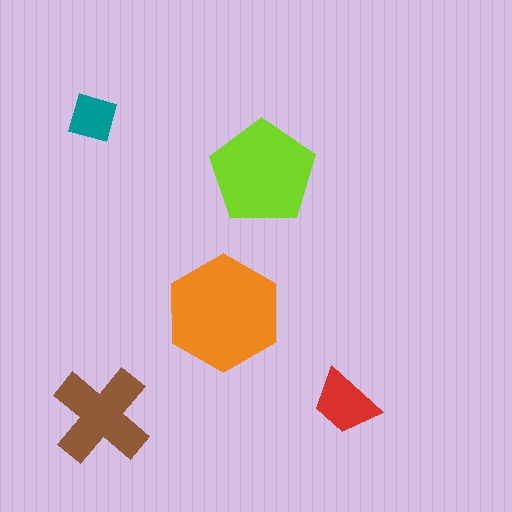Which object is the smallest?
The teal diamond.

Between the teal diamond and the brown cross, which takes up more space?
The brown cross.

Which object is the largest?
The orange hexagon.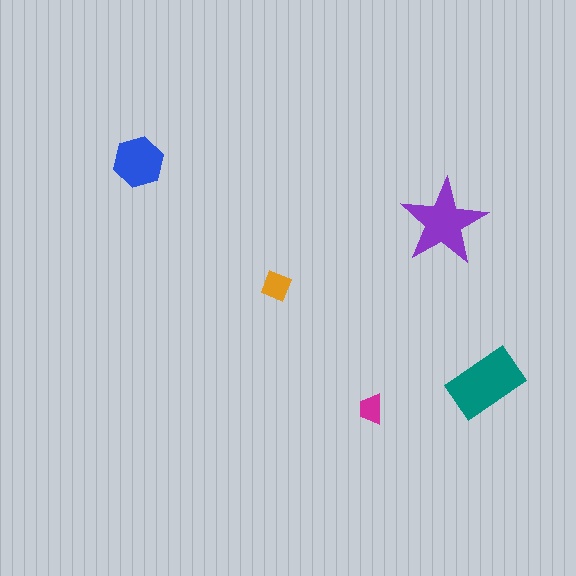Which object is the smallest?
The magenta trapezoid.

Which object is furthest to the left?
The blue hexagon is leftmost.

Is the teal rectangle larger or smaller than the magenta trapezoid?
Larger.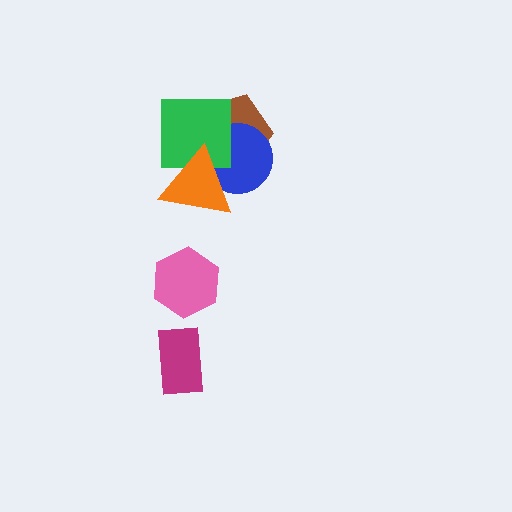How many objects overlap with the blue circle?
3 objects overlap with the blue circle.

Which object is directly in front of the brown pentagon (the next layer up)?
The blue circle is directly in front of the brown pentagon.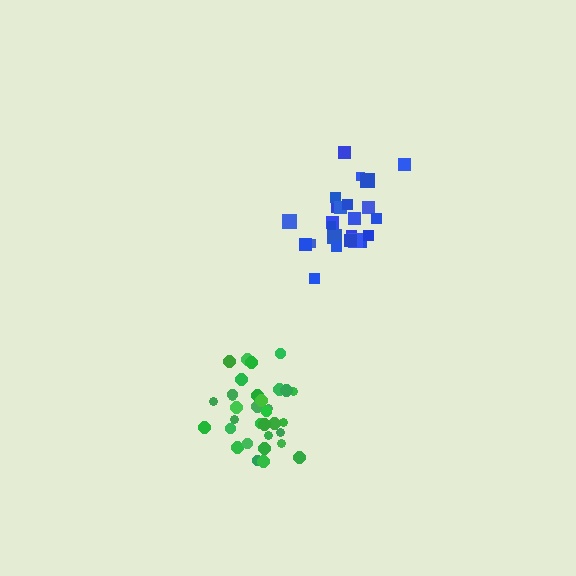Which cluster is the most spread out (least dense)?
Blue.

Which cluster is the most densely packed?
Green.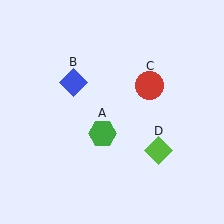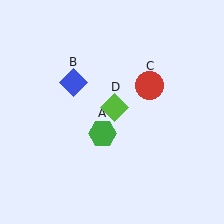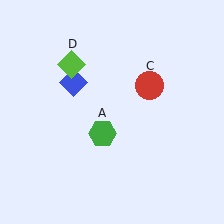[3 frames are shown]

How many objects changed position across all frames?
1 object changed position: lime diamond (object D).